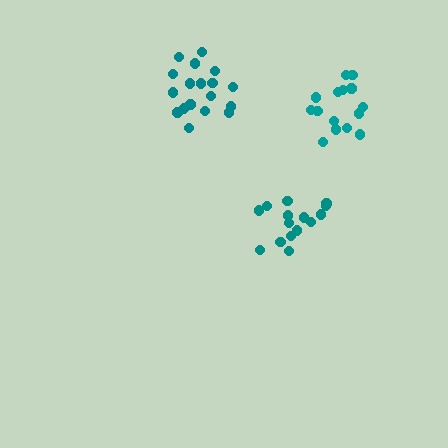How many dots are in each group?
Group 1: 18 dots, Group 2: 15 dots, Group 3: 15 dots (48 total).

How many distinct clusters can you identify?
There are 3 distinct clusters.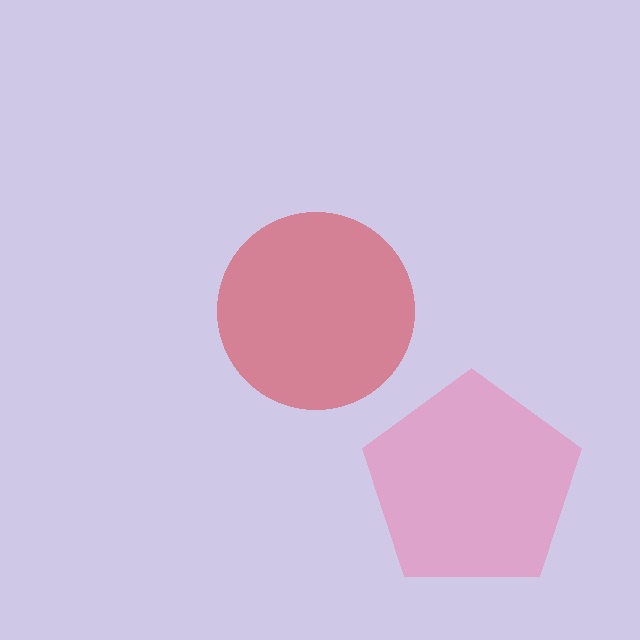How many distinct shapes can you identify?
There are 2 distinct shapes: a pink pentagon, a red circle.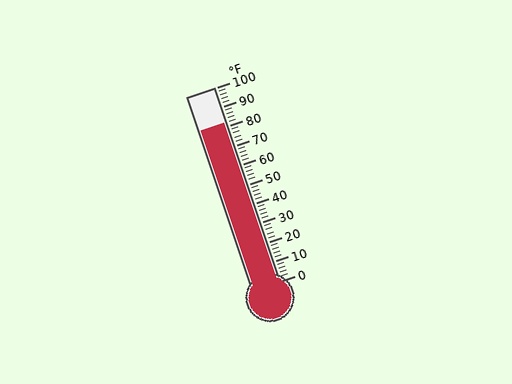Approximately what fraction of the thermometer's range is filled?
The thermometer is filled to approximately 80% of its range.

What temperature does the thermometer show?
The thermometer shows approximately 82°F.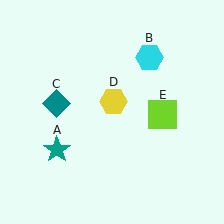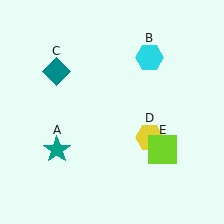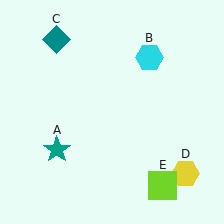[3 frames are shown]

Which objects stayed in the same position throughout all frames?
Teal star (object A) and cyan hexagon (object B) remained stationary.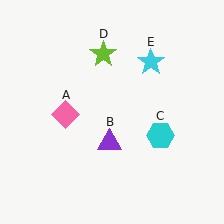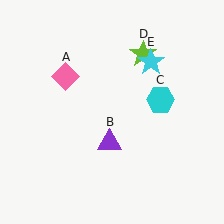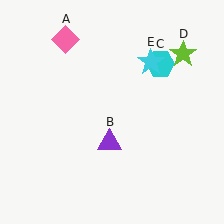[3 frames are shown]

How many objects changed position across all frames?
3 objects changed position: pink diamond (object A), cyan hexagon (object C), lime star (object D).